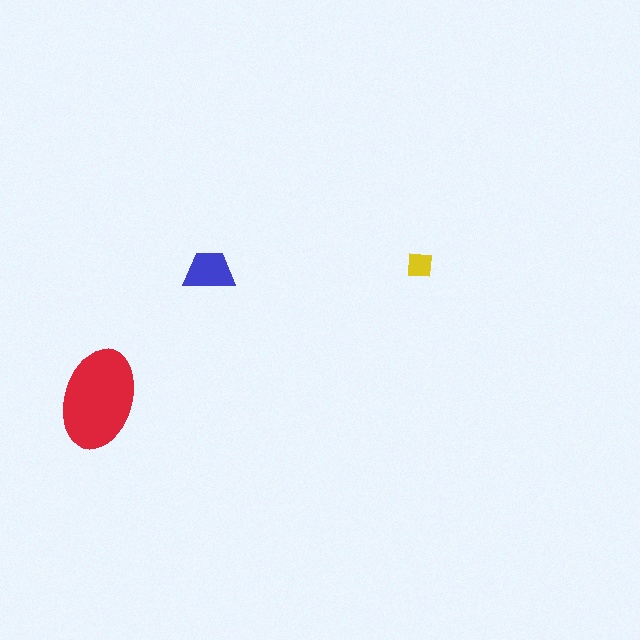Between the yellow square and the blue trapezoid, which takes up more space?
The blue trapezoid.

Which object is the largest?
The red ellipse.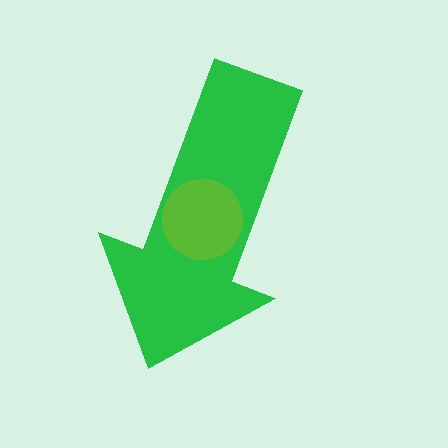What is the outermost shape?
The green arrow.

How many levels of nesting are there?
2.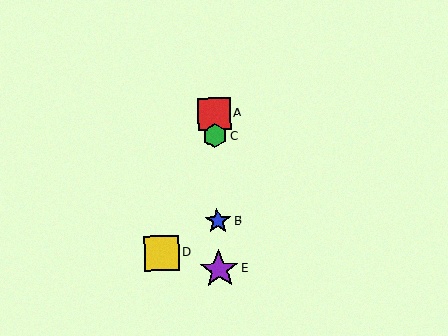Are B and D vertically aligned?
No, B is at x≈218 and D is at x≈162.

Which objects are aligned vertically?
Objects A, B, C, E are aligned vertically.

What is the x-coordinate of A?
Object A is at x≈214.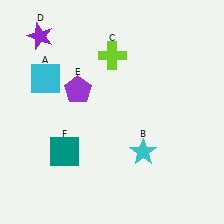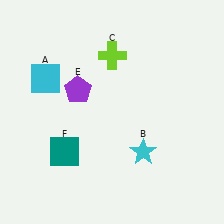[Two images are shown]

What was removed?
The purple star (D) was removed in Image 2.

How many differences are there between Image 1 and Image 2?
There is 1 difference between the two images.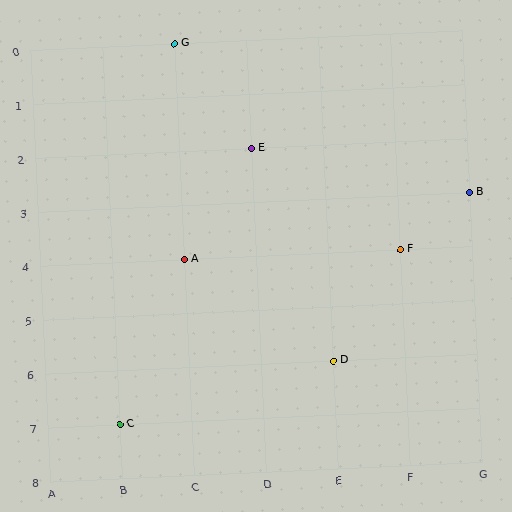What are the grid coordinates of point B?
Point B is at grid coordinates (G, 3).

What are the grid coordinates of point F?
Point F is at grid coordinates (F, 4).